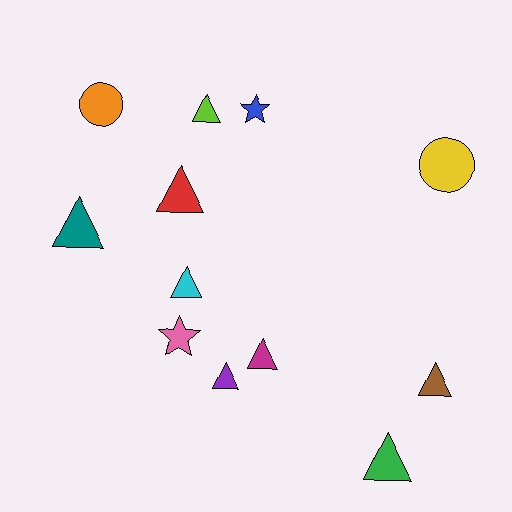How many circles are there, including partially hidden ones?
There are 2 circles.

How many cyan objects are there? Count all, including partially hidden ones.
There is 1 cyan object.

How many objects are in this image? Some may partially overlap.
There are 12 objects.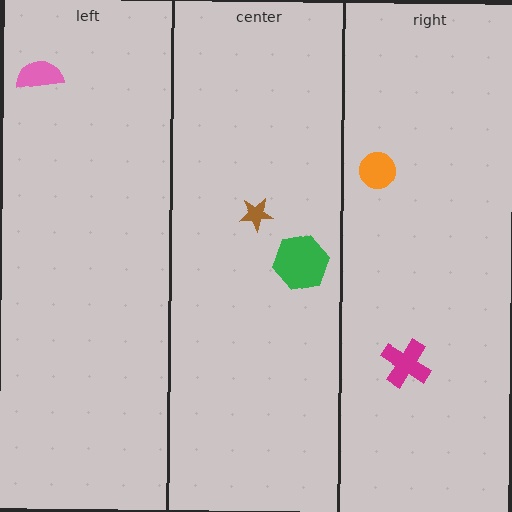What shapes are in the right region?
The orange circle, the magenta cross.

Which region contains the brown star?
The center region.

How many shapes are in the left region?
1.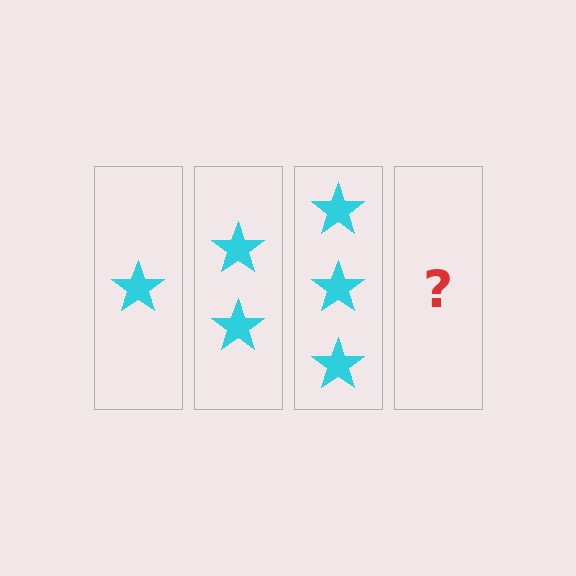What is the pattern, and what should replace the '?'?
The pattern is that each step adds one more star. The '?' should be 4 stars.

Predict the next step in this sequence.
The next step is 4 stars.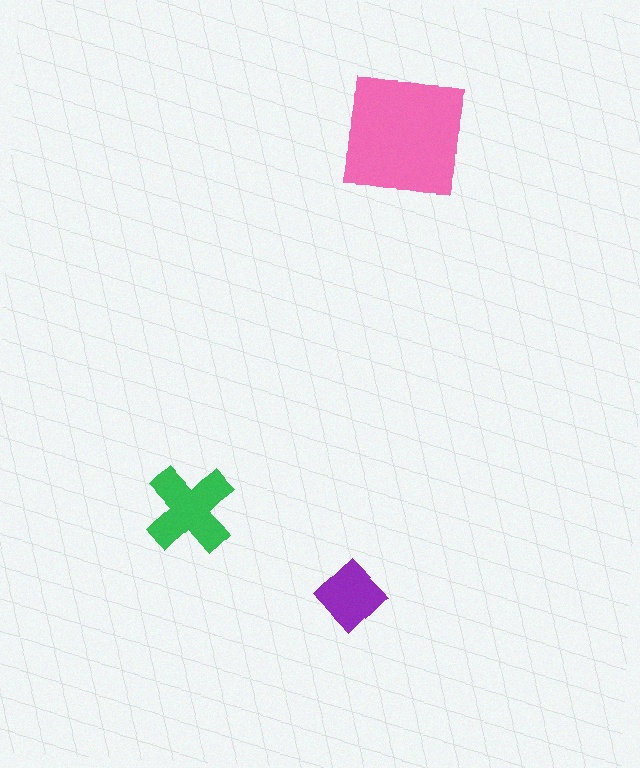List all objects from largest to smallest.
The pink square, the green cross, the purple diamond.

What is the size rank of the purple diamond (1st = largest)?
3rd.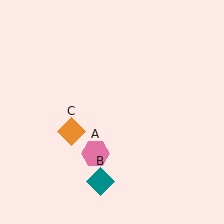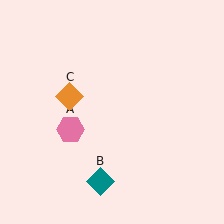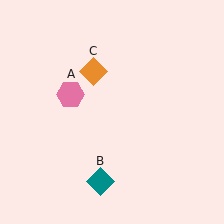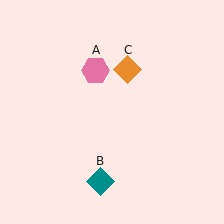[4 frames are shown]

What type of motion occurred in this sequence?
The pink hexagon (object A), orange diamond (object C) rotated clockwise around the center of the scene.